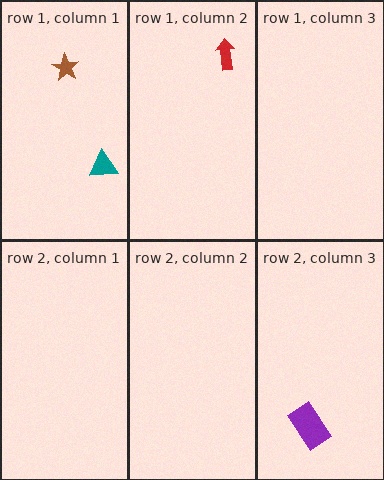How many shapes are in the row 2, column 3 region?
1.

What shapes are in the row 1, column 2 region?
The red arrow.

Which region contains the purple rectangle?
The row 2, column 3 region.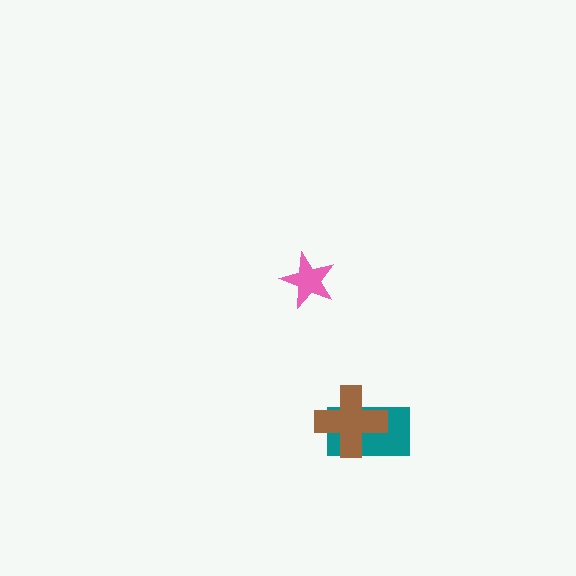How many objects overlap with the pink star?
0 objects overlap with the pink star.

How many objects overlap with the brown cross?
1 object overlaps with the brown cross.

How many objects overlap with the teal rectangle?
1 object overlaps with the teal rectangle.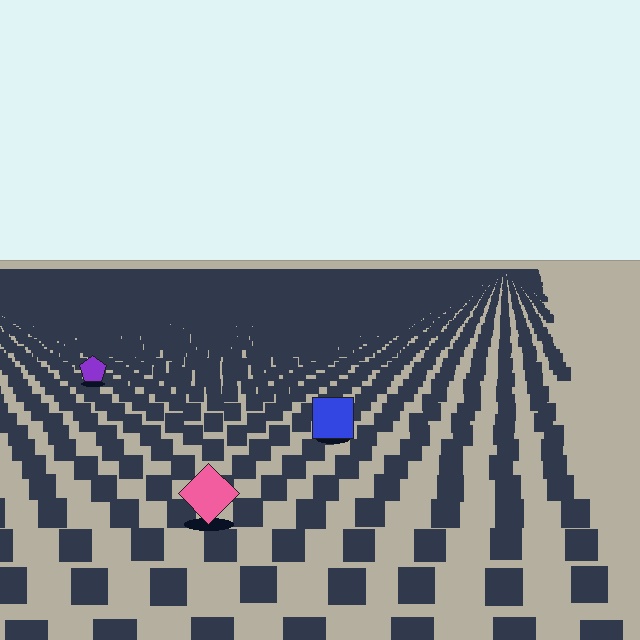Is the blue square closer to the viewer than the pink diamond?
No. The pink diamond is closer — you can tell from the texture gradient: the ground texture is coarser near it.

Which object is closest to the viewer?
The pink diamond is closest. The texture marks near it are larger and more spread out.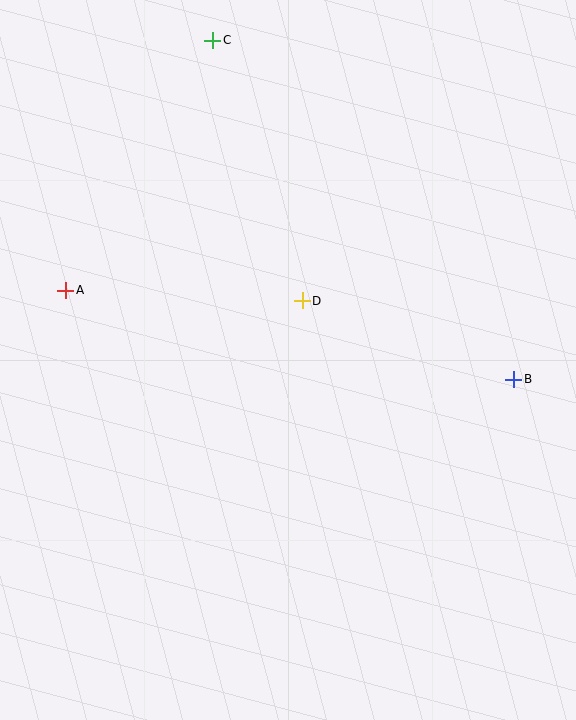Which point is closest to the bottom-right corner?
Point B is closest to the bottom-right corner.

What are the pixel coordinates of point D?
Point D is at (302, 301).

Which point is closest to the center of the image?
Point D at (302, 301) is closest to the center.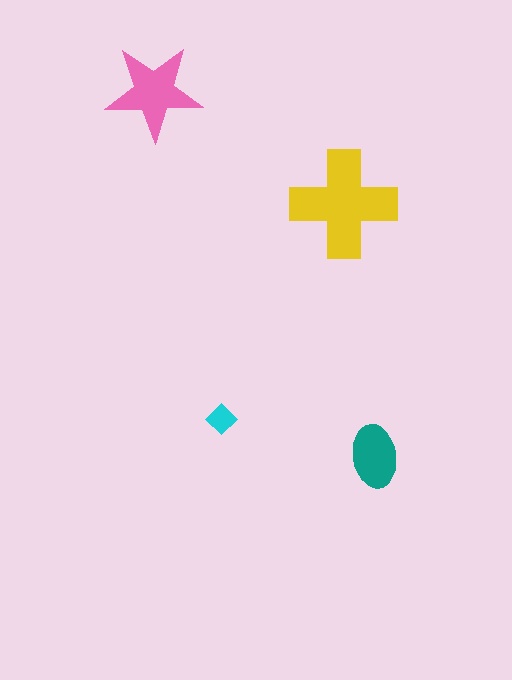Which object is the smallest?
The cyan diamond.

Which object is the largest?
The yellow cross.